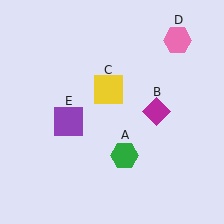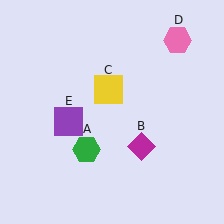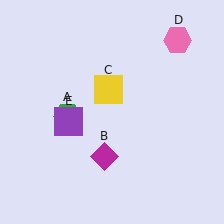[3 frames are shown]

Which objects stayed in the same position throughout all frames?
Yellow square (object C) and pink hexagon (object D) and purple square (object E) remained stationary.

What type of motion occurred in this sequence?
The green hexagon (object A), magenta diamond (object B) rotated clockwise around the center of the scene.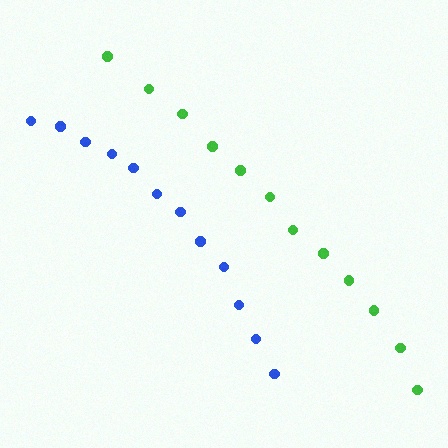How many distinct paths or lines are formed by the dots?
There are 2 distinct paths.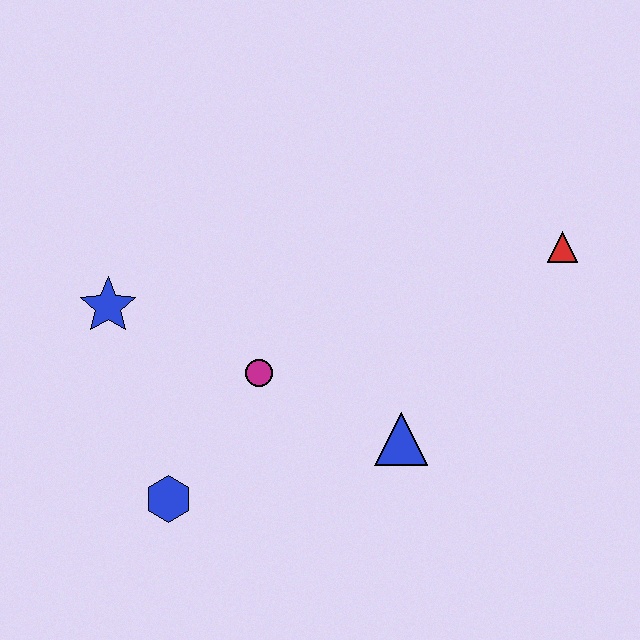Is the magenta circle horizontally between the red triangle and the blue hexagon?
Yes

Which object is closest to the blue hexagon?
The magenta circle is closest to the blue hexagon.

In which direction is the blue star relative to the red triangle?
The blue star is to the left of the red triangle.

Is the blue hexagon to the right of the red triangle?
No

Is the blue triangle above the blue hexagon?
Yes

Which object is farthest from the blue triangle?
The blue star is farthest from the blue triangle.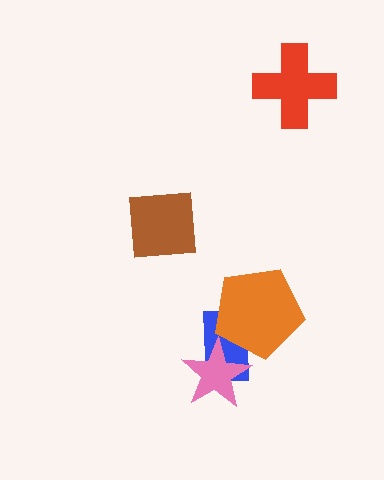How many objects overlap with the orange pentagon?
2 objects overlap with the orange pentagon.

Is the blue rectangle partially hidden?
Yes, it is partially covered by another shape.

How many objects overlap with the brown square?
0 objects overlap with the brown square.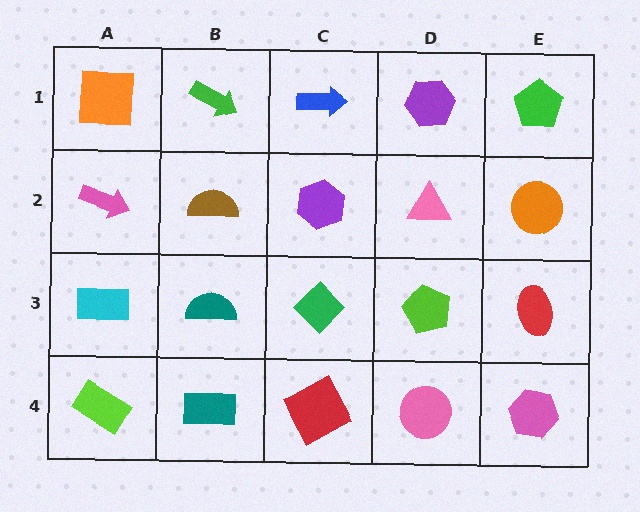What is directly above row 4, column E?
A red ellipse.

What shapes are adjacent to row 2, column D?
A purple hexagon (row 1, column D), a lime pentagon (row 3, column D), a purple hexagon (row 2, column C), an orange circle (row 2, column E).